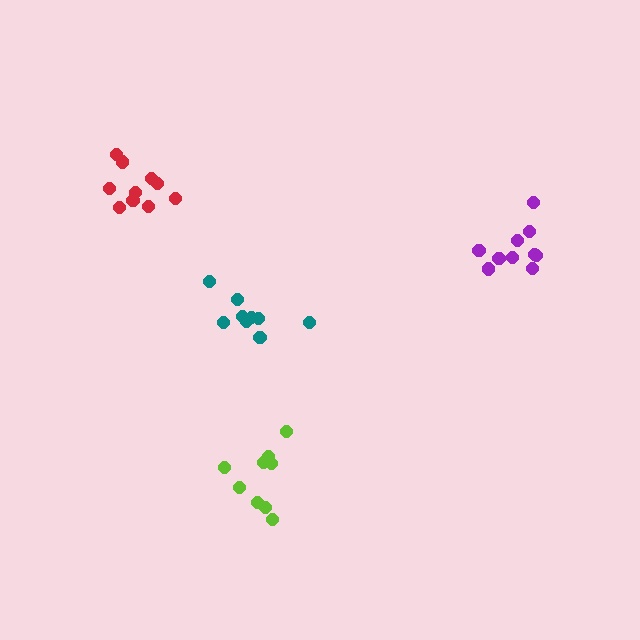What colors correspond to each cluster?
The clusters are colored: purple, red, lime, teal.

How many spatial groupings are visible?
There are 4 spatial groupings.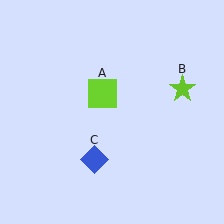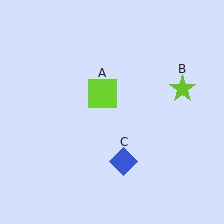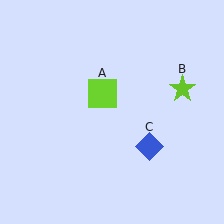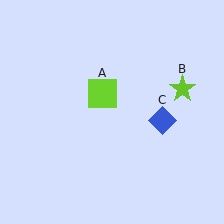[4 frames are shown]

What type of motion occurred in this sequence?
The blue diamond (object C) rotated counterclockwise around the center of the scene.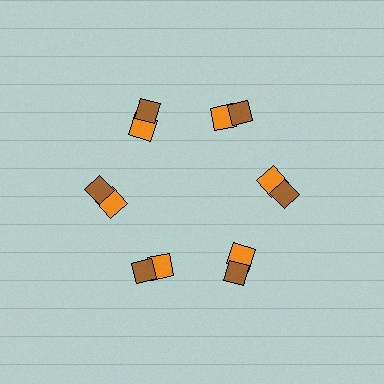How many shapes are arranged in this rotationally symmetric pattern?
There are 12 shapes, arranged in 6 groups of 2.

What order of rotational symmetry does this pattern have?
This pattern has 6-fold rotational symmetry.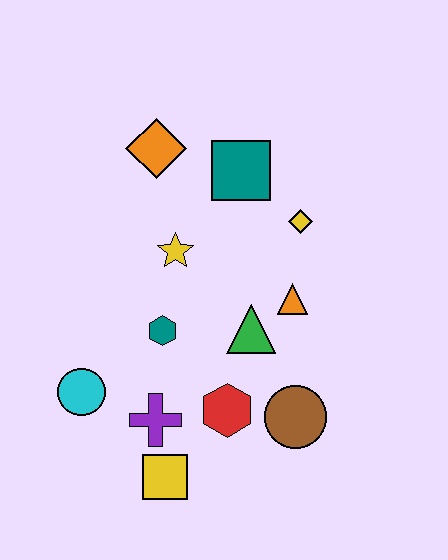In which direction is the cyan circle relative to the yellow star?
The cyan circle is below the yellow star.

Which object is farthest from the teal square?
The yellow square is farthest from the teal square.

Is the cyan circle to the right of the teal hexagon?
No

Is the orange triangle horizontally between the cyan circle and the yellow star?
No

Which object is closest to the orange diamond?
The teal square is closest to the orange diamond.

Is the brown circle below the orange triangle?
Yes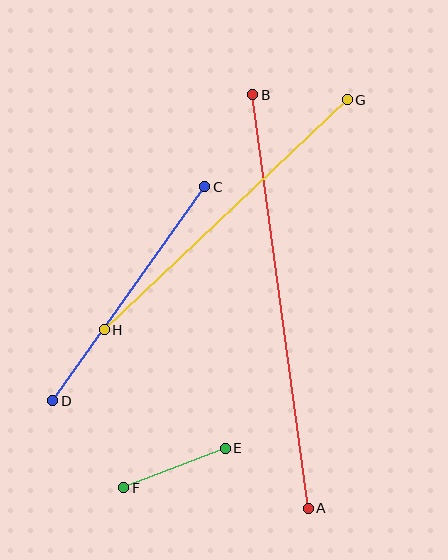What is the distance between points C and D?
The distance is approximately 263 pixels.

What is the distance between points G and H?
The distance is approximately 334 pixels.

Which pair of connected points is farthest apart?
Points A and B are farthest apart.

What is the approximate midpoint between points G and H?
The midpoint is at approximately (226, 215) pixels.